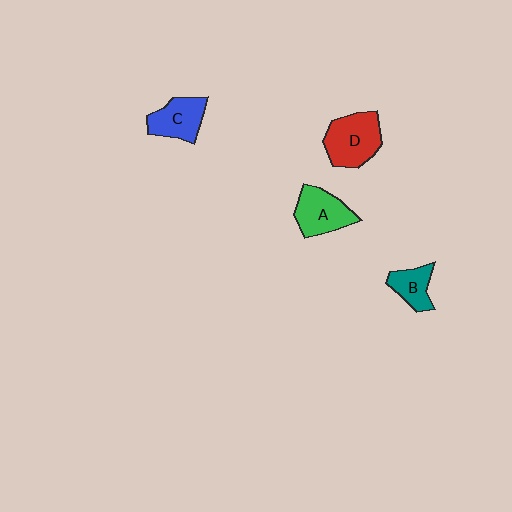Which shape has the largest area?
Shape D (red).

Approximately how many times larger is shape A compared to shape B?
Approximately 1.5 times.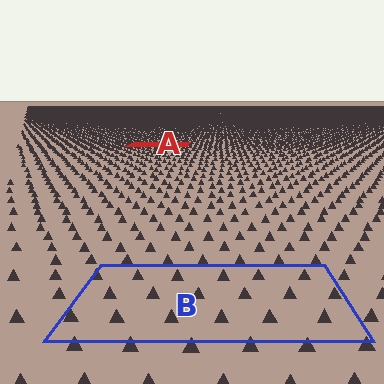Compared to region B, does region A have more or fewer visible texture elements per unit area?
Region A has more texture elements per unit area — they are packed more densely because it is farther away.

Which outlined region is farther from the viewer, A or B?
Region A is farther from the viewer — the texture elements inside it appear smaller and more densely packed.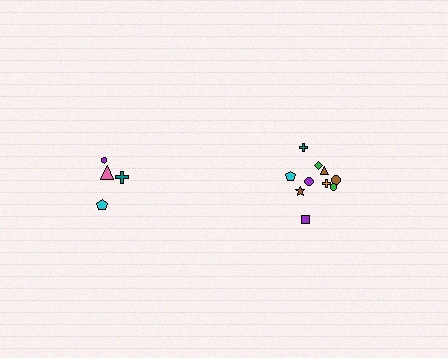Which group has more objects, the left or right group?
The right group.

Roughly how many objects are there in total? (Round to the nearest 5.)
Roughly 15 objects in total.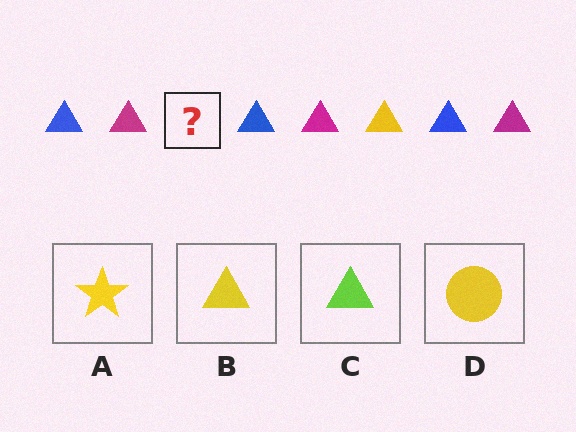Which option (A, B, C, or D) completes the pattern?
B.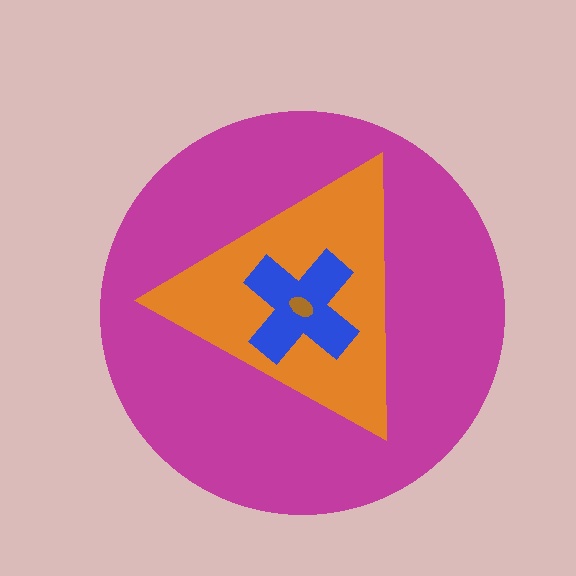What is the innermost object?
The brown ellipse.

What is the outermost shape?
The magenta circle.